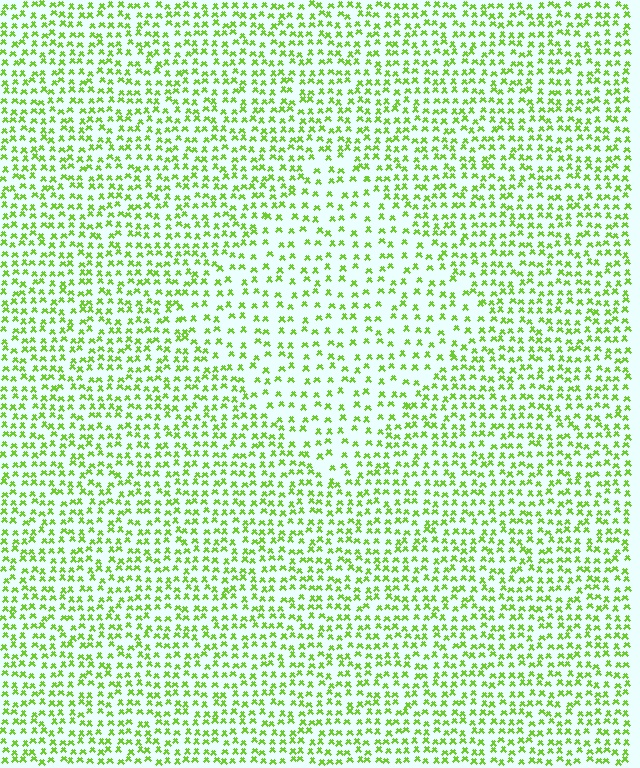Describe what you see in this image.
The image contains small lime elements arranged at two different densities. A diamond-shaped region is visible where the elements are less densely packed than the surrounding area.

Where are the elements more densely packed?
The elements are more densely packed outside the diamond boundary.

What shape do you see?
I see a diamond.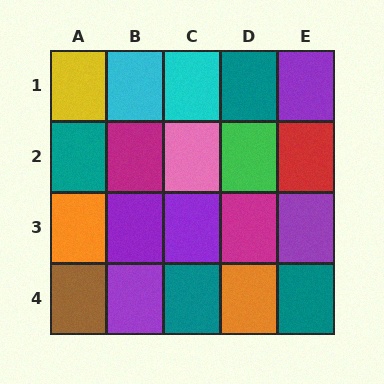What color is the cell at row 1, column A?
Yellow.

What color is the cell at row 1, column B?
Cyan.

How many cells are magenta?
2 cells are magenta.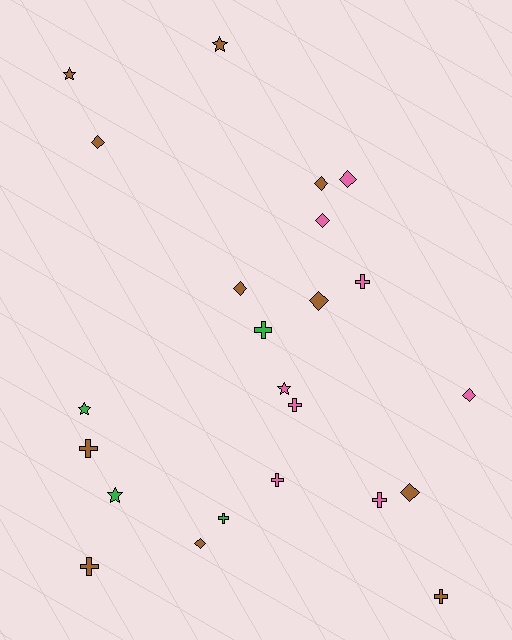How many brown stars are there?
There are 2 brown stars.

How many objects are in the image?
There are 23 objects.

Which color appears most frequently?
Brown, with 11 objects.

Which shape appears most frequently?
Diamond, with 9 objects.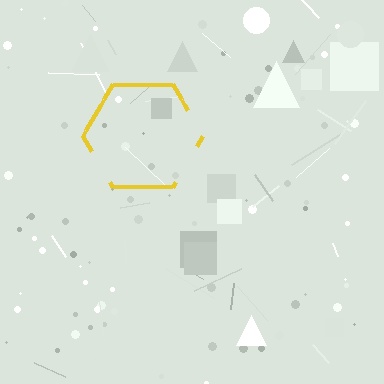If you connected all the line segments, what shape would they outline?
They would outline a hexagon.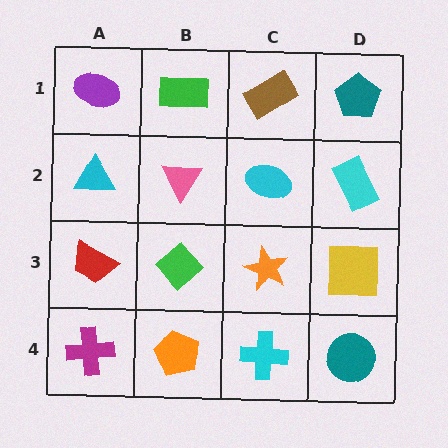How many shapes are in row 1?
4 shapes.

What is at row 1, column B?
A green rectangle.